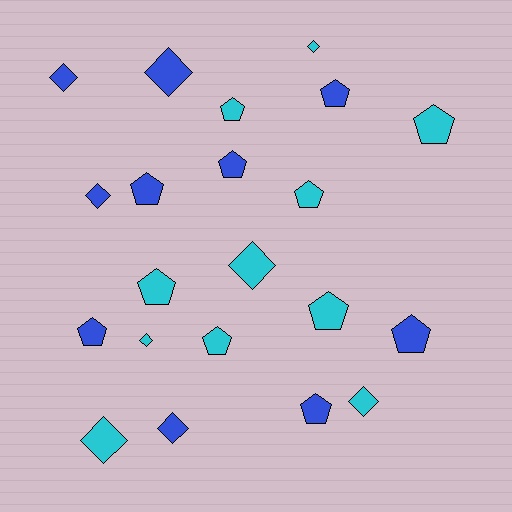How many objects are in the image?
There are 21 objects.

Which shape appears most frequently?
Pentagon, with 12 objects.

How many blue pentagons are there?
There are 6 blue pentagons.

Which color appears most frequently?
Cyan, with 11 objects.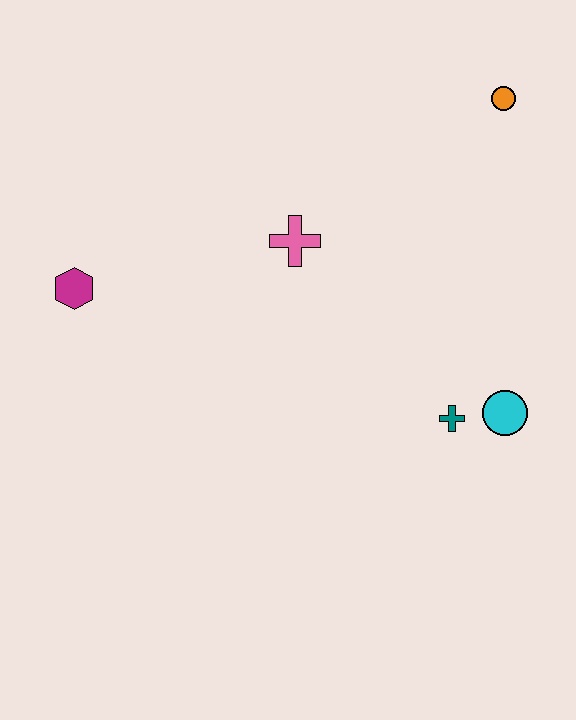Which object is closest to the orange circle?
The pink cross is closest to the orange circle.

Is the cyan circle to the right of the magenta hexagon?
Yes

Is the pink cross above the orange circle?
No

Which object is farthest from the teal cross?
The magenta hexagon is farthest from the teal cross.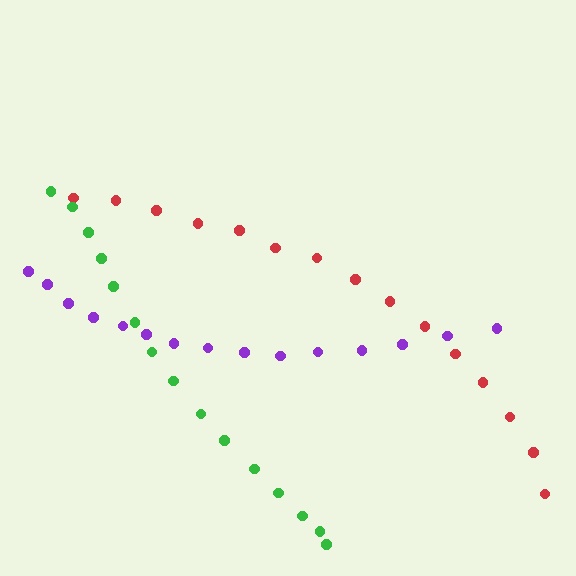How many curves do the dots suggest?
There are 3 distinct paths.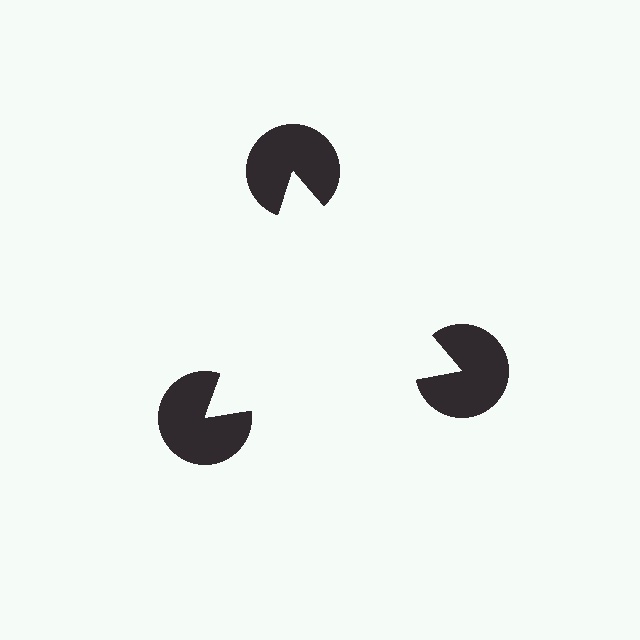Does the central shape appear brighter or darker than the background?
It typically appears slightly brighter than the background, even though no actual brightness change is drawn.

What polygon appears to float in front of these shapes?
An illusory triangle — its edges are inferred from the aligned wedge cuts in the pac-man discs, not physically drawn.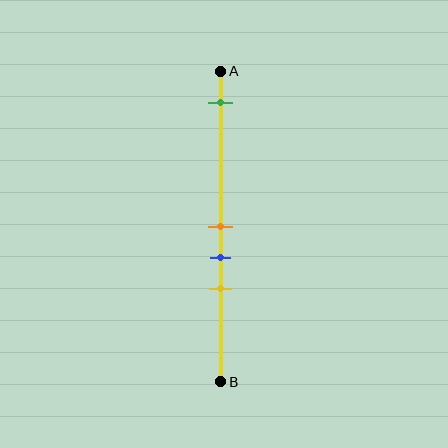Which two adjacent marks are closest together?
The orange and blue marks are the closest adjacent pair.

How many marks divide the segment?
There are 4 marks dividing the segment.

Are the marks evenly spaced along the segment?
No, the marks are not evenly spaced.